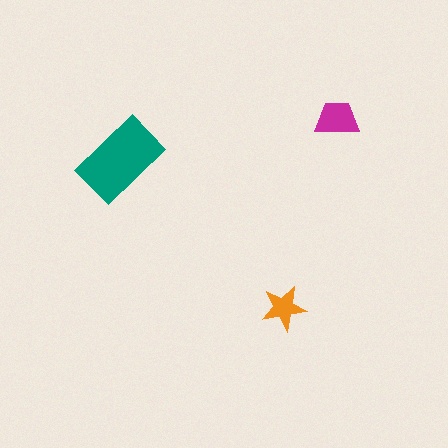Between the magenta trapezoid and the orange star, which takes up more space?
The magenta trapezoid.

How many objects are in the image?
There are 3 objects in the image.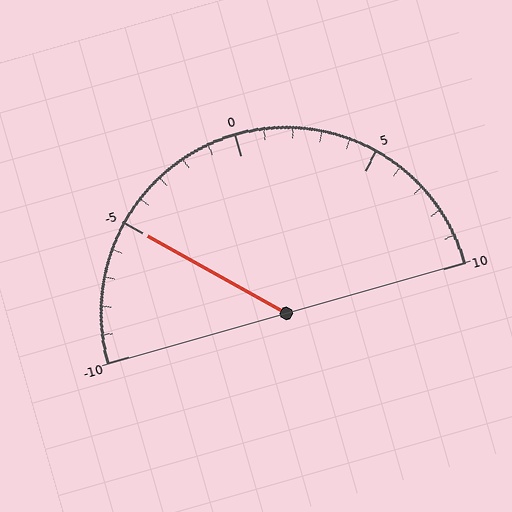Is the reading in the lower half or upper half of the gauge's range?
The reading is in the lower half of the range (-10 to 10).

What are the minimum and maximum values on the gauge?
The gauge ranges from -10 to 10.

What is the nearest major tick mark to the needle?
The nearest major tick mark is -5.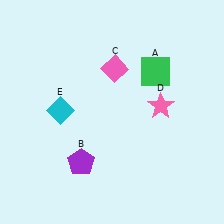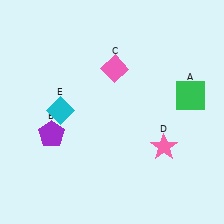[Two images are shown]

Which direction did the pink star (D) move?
The pink star (D) moved down.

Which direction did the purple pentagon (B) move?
The purple pentagon (B) moved left.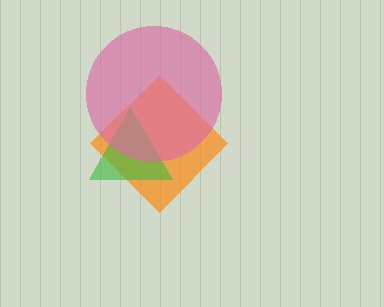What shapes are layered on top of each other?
The layered shapes are: an orange diamond, a green triangle, a pink circle.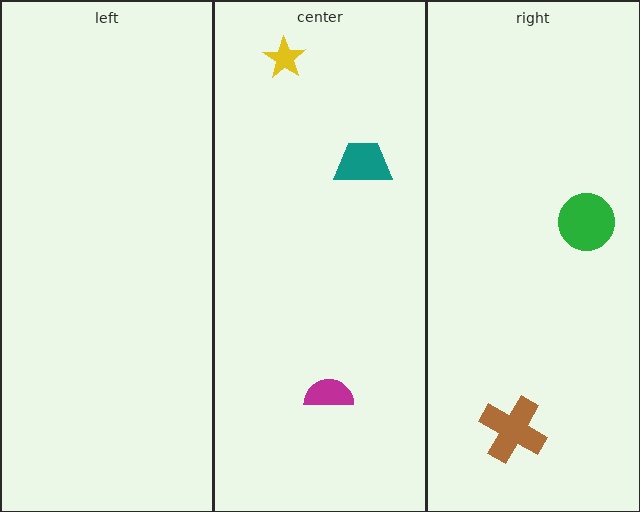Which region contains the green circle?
The right region.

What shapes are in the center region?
The yellow star, the magenta semicircle, the teal trapezoid.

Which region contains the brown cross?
The right region.